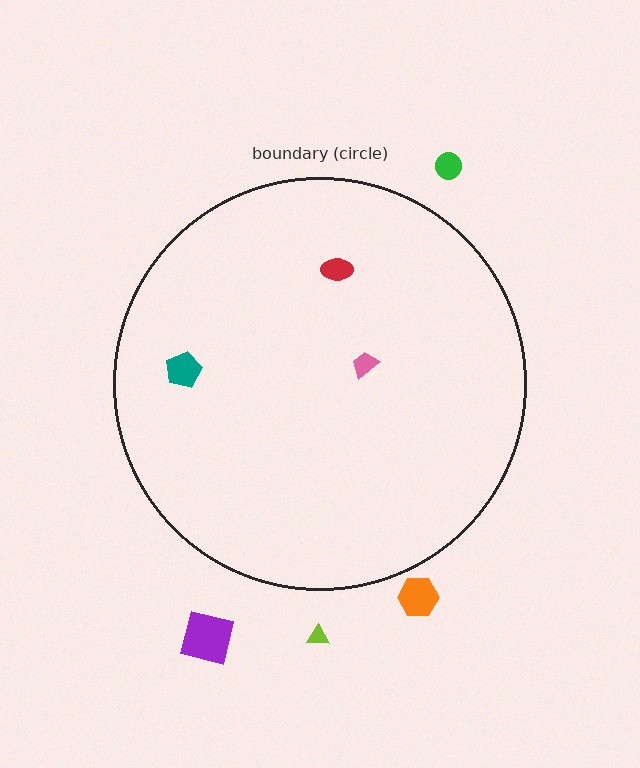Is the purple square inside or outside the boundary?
Outside.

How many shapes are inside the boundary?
3 inside, 4 outside.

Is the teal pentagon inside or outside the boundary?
Inside.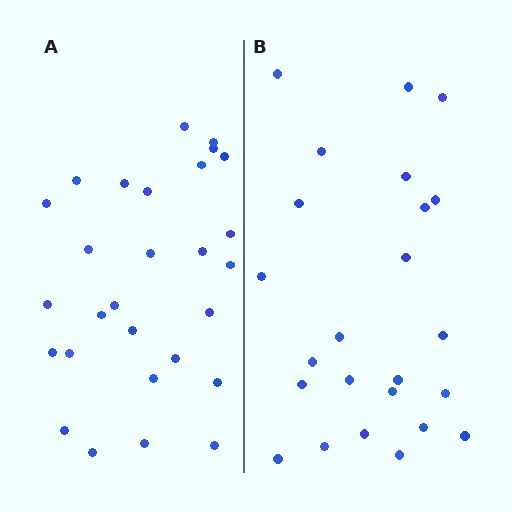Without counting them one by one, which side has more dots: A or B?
Region A (the left region) has more dots.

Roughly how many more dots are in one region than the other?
Region A has about 4 more dots than region B.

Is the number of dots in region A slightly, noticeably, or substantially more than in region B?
Region A has only slightly more — the two regions are fairly close. The ratio is roughly 1.2 to 1.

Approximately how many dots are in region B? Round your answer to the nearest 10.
About 20 dots. (The exact count is 24, which rounds to 20.)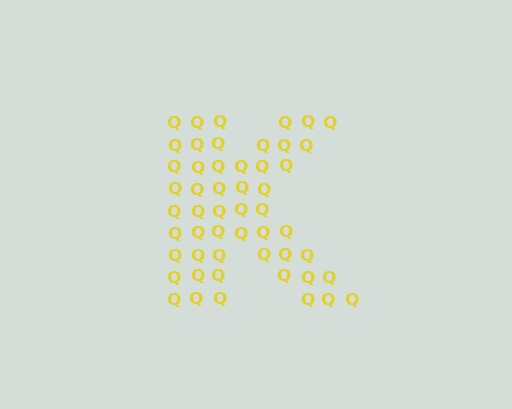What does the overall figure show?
The overall figure shows the letter K.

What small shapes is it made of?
It is made of small letter Q's.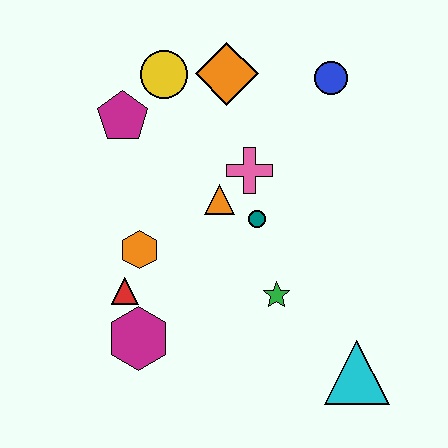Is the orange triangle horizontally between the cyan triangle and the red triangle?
Yes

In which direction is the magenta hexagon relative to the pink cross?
The magenta hexagon is below the pink cross.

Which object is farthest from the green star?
The yellow circle is farthest from the green star.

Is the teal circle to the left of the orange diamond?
No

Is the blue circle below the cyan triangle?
No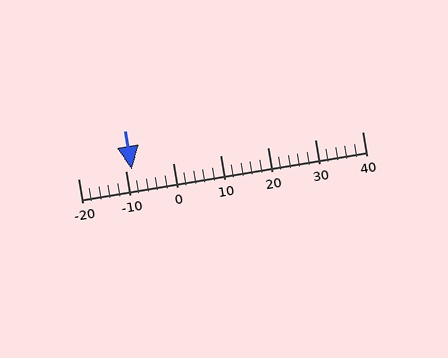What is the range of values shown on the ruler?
The ruler shows values from -20 to 40.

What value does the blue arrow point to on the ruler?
The blue arrow points to approximately -9.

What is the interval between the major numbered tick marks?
The major tick marks are spaced 10 units apart.